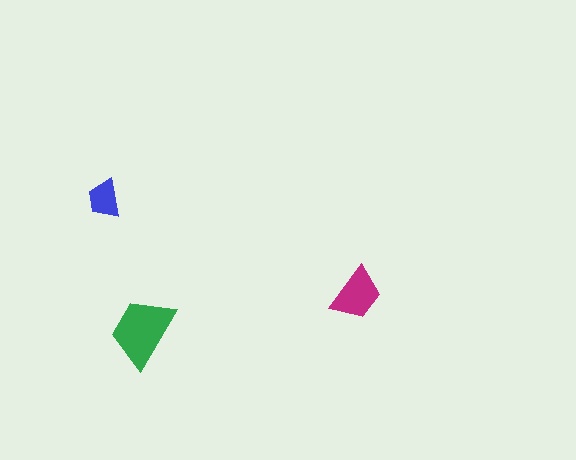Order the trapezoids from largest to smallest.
the green one, the magenta one, the blue one.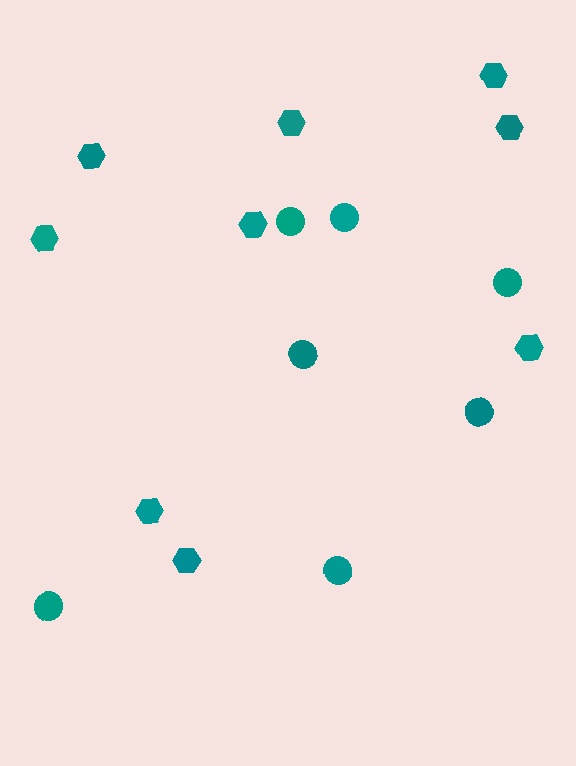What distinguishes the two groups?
There are 2 groups: one group of hexagons (9) and one group of circles (7).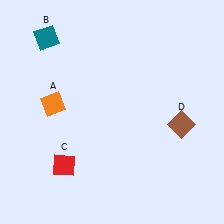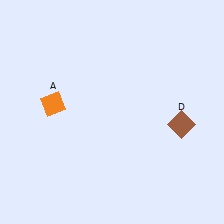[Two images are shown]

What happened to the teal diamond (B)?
The teal diamond (B) was removed in Image 2. It was in the top-left area of Image 1.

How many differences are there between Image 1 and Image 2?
There are 2 differences between the two images.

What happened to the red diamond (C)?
The red diamond (C) was removed in Image 2. It was in the bottom-left area of Image 1.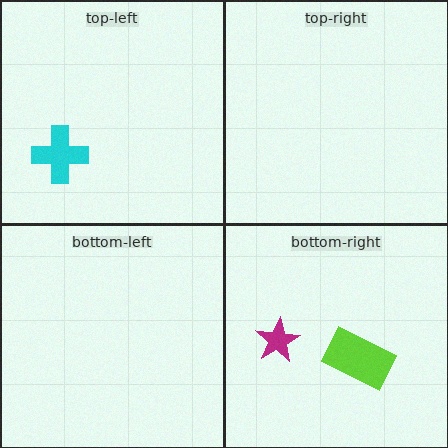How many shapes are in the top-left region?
1.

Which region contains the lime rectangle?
The bottom-right region.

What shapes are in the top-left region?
The cyan cross.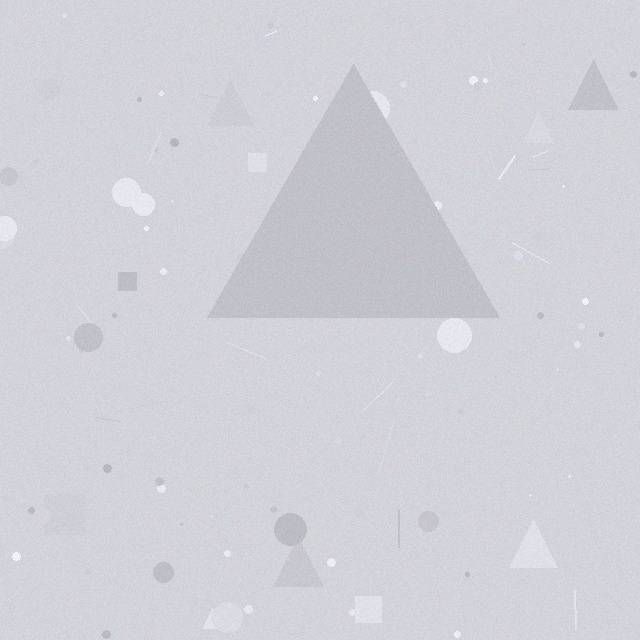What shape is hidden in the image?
A triangle is hidden in the image.